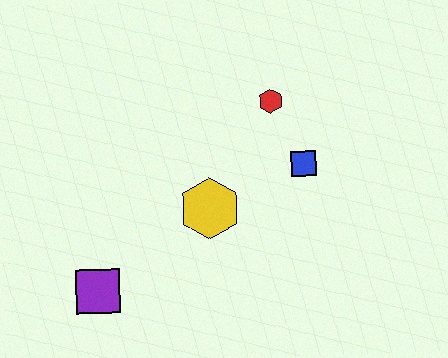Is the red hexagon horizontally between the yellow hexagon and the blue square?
Yes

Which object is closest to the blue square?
The red hexagon is closest to the blue square.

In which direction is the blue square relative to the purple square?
The blue square is to the right of the purple square.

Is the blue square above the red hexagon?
No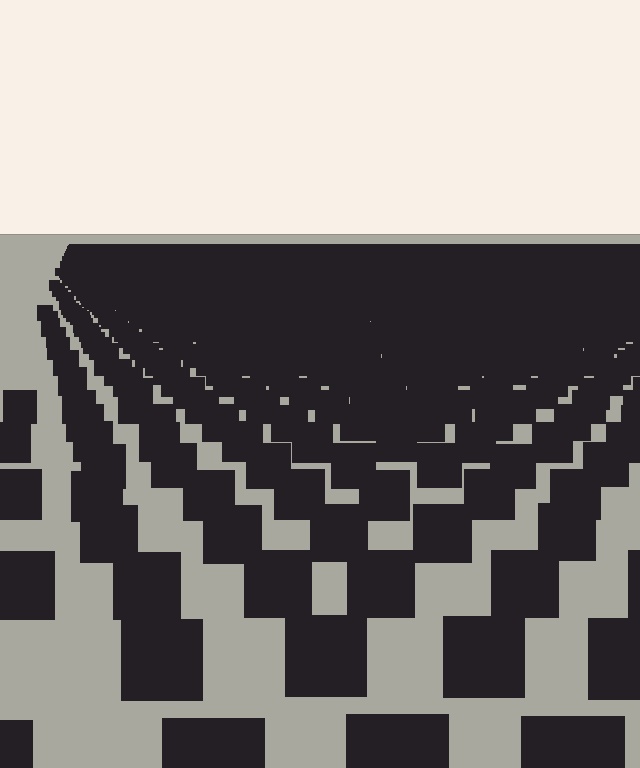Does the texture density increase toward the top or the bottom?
Density increases toward the top.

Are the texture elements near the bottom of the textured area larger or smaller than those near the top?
Larger. Near the bottom, elements are closer to the viewer and appear at a bigger on-screen size.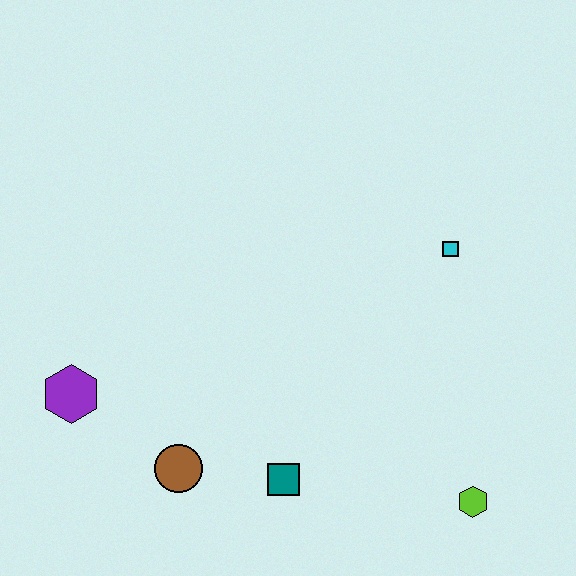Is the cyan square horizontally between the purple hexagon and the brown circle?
No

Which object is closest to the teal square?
The brown circle is closest to the teal square.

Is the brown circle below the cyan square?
Yes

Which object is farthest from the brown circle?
The cyan square is farthest from the brown circle.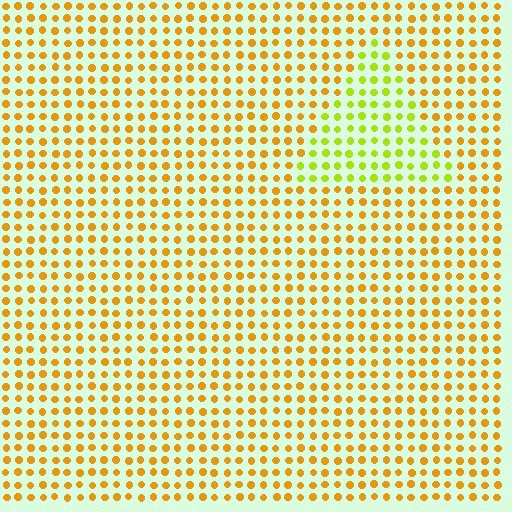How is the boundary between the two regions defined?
The boundary is defined purely by a slight shift in hue (about 39 degrees). Spacing, size, and orientation are identical on both sides.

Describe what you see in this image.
The image is filled with small orange elements in a uniform arrangement. A triangle-shaped region is visible where the elements are tinted to a slightly different hue, forming a subtle color boundary.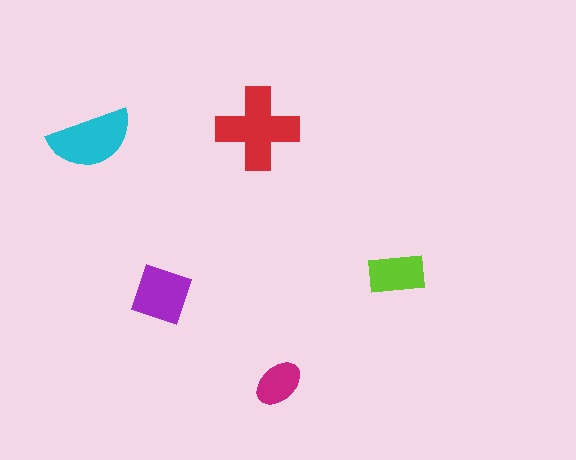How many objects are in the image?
There are 5 objects in the image.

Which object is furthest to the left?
The cyan semicircle is leftmost.